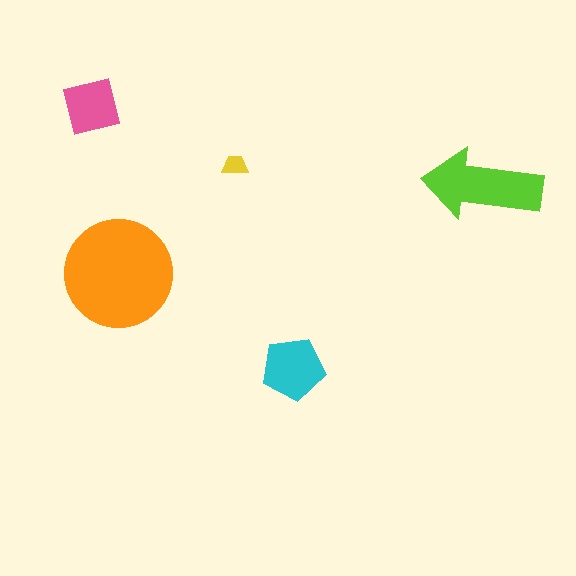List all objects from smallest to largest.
The yellow trapezoid, the pink square, the cyan pentagon, the lime arrow, the orange circle.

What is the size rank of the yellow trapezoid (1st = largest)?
5th.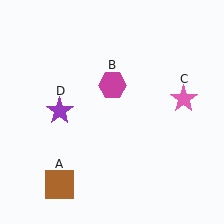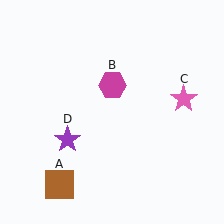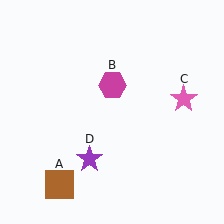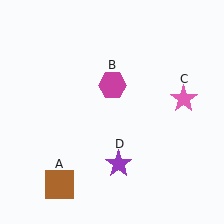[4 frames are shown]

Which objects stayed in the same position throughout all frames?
Brown square (object A) and magenta hexagon (object B) and pink star (object C) remained stationary.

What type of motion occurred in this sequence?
The purple star (object D) rotated counterclockwise around the center of the scene.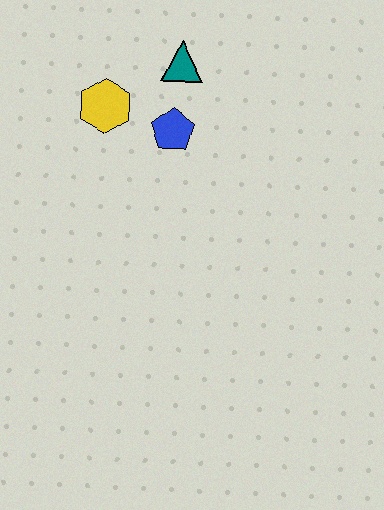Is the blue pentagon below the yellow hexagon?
Yes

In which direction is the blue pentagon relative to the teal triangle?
The blue pentagon is below the teal triangle.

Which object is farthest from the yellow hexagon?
The teal triangle is farthest from the yellow hexagon.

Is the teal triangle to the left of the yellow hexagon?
No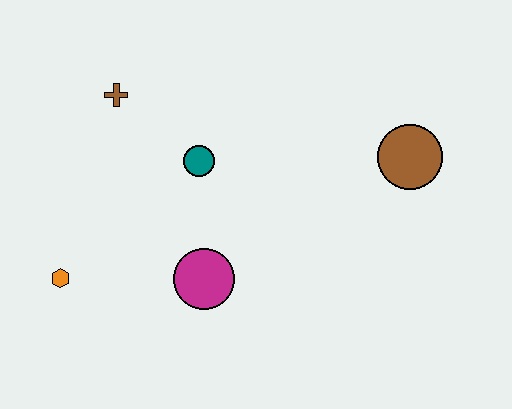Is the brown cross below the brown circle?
No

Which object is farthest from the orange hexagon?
The brown circle is farthest from the orange hexagon.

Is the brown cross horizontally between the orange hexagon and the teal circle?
Yes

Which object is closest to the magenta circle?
The teal circle is closest to the magenta circle.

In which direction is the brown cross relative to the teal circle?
The brown cross is to the left of the teal circle.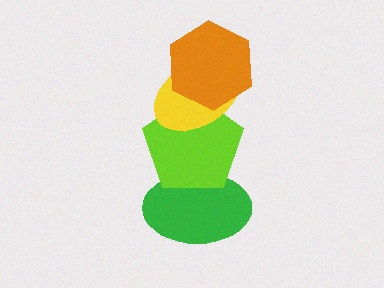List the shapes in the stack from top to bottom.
From top to bottom: the orange hexagon, the yellow ellipse, the lime pentagon, the green ellipse.